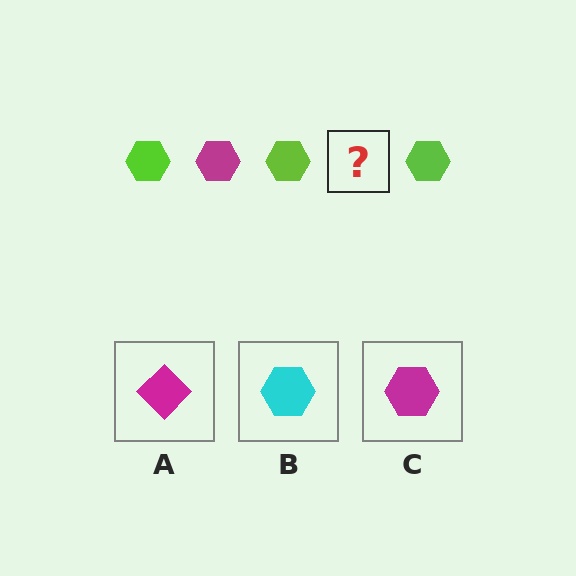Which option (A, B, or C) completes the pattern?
C.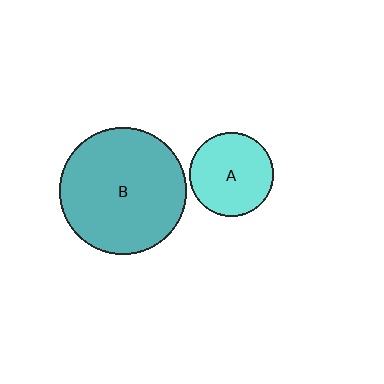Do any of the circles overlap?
No, none of the circles overlap.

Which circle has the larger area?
Circle B (teal).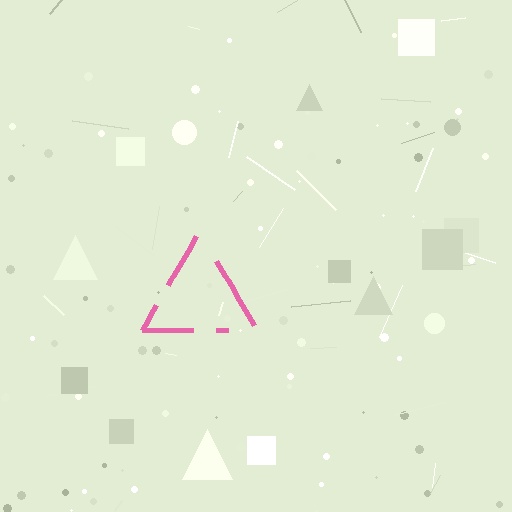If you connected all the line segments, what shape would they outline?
They would outline a triangle.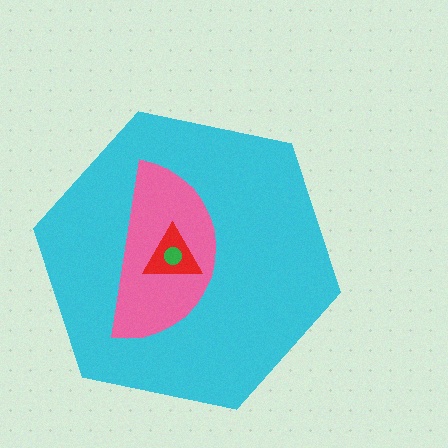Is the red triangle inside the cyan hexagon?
Yes.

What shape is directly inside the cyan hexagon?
The pink semicircle.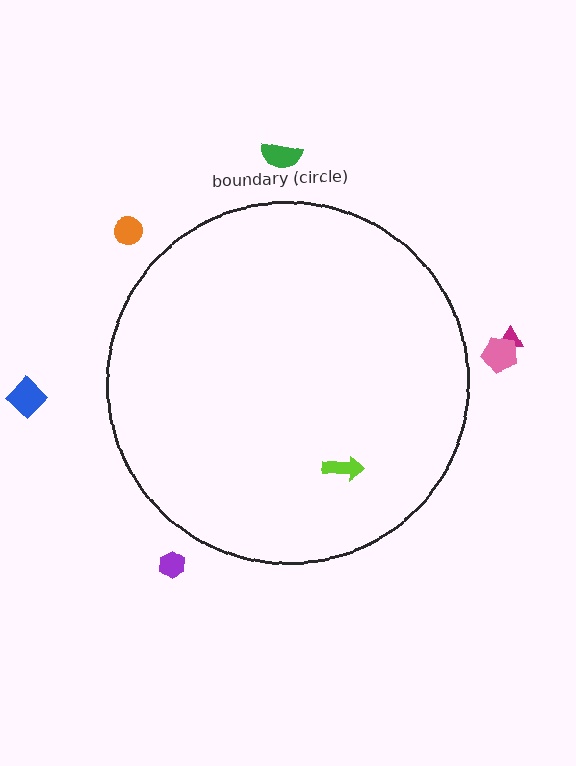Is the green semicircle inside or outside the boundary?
Outside.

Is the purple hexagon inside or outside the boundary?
Outside.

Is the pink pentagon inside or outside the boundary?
Outside.